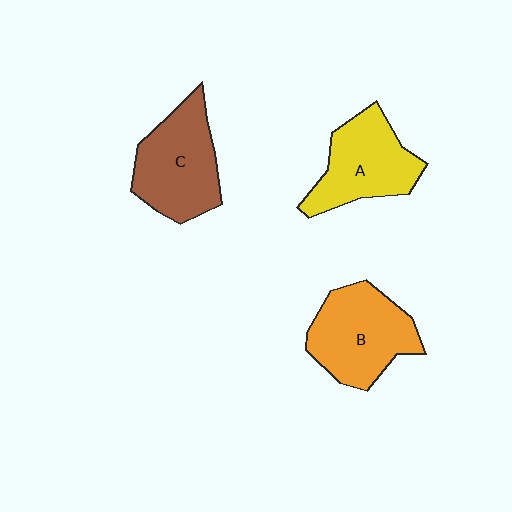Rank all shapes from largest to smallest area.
From largest to smallest: B (orange), C (brown), A (yellow).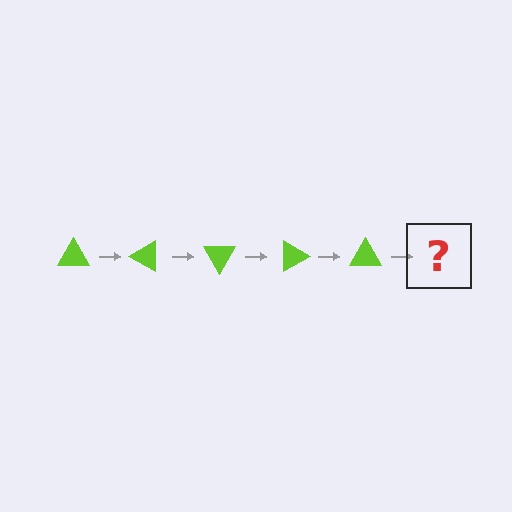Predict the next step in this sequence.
The next step is a lime triangle rotated 150 degrees.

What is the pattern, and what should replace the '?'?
The pattern is that the triangle rotates 30 degrees each step. The '?' should be a lime triangle rotated 150 degrees.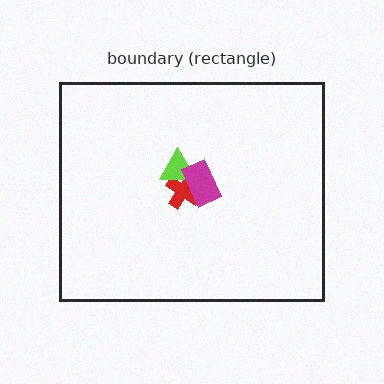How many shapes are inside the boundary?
3 inside, 0 outside.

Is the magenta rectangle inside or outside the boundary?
Inside.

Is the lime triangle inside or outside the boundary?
Inside.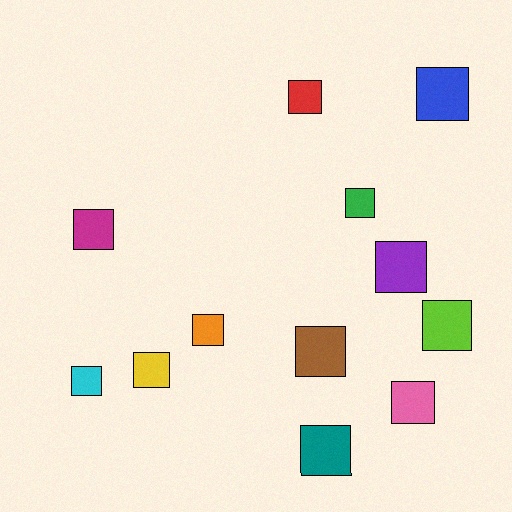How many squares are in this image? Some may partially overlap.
There are 12 squares.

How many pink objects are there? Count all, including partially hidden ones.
There is 1 pink object.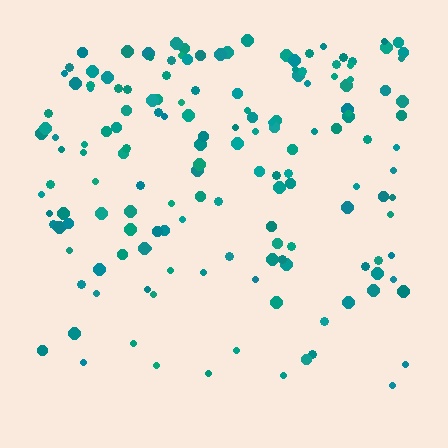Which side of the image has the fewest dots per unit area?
The bottom.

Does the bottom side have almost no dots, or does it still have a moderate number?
Still a moderate number, just noticeably fewer than the top.